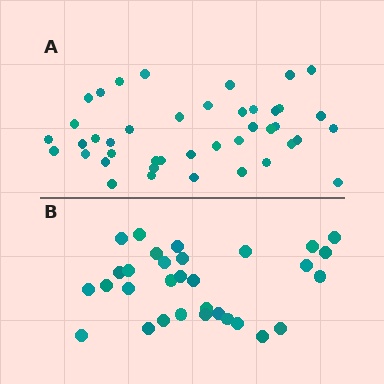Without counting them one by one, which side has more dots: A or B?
Region A (the top region) has more dots.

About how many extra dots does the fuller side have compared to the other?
Region A has roughly 12 or so more dots than region B.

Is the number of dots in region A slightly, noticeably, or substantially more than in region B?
Region A has noticeably more, but not dramatically so. The ratio is roughly 1.4 to 1.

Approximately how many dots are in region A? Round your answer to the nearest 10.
About 40 dots. (The exact count is 42, which rounds to 40.)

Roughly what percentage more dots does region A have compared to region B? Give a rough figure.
About 35% more.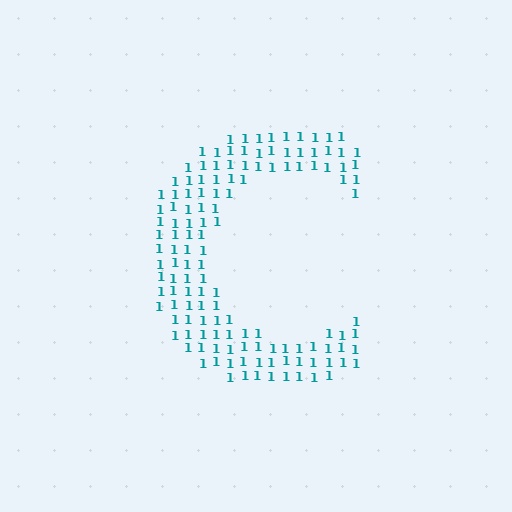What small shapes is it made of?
It is made of small digit 1's.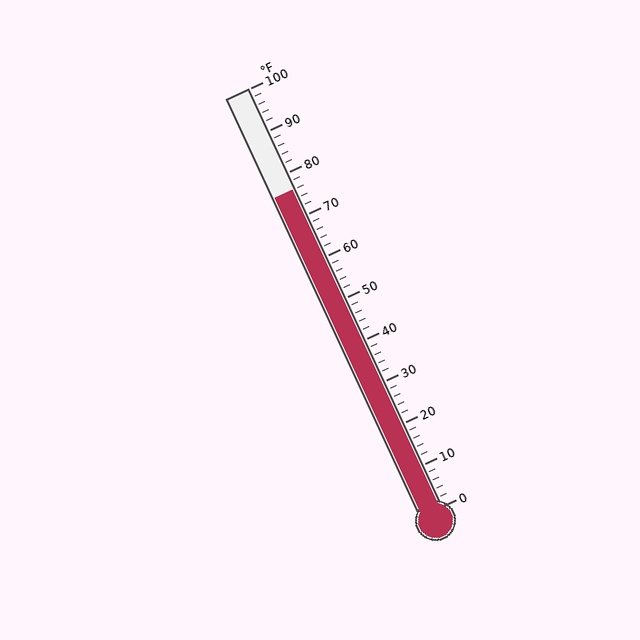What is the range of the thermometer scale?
The thermometer scale ranges from 0°F to 100°F.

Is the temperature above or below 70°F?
The temperature is above 70°F.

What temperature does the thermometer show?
The thermometer shows approximately 76°F.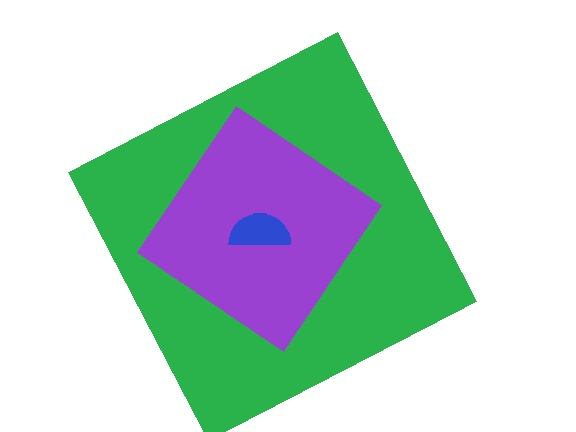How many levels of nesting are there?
3.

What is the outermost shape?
The green square.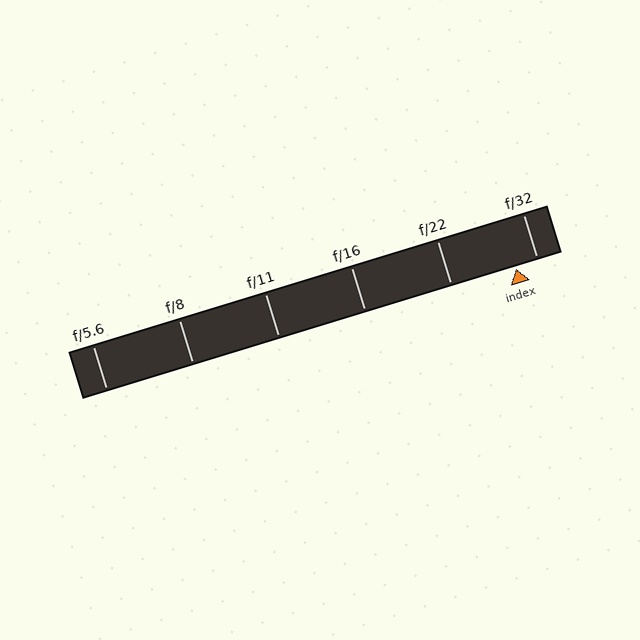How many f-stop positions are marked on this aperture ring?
There are 6 f-stop positions marked.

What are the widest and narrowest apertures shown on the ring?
The widest aperture shown is f/5.6 and the narrowest is f/32.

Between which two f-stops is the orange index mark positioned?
The index mark is between f/22 and f/32.